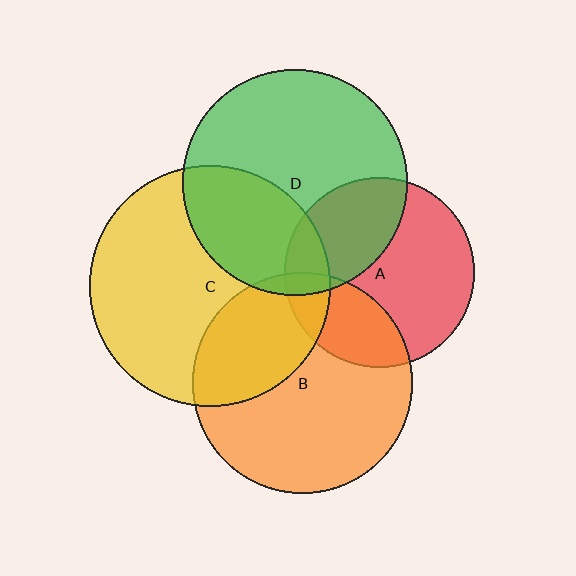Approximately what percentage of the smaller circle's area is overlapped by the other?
Approximately 35%.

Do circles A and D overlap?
Yes.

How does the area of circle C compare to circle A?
Approximately 1.6 times.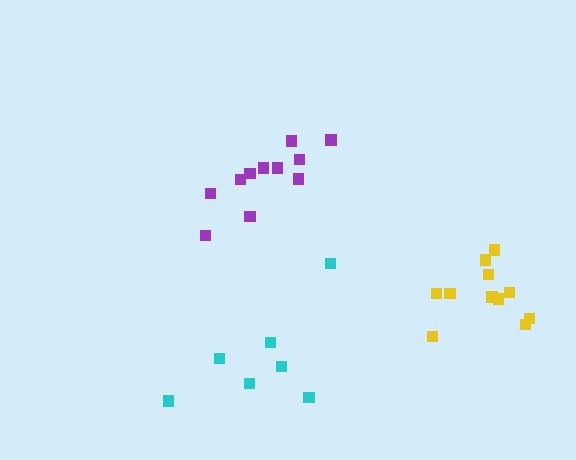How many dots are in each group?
Group 1: 12 dots, Group 2: 11 dots, Group 3: 7 dots (30 total).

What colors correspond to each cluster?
The clusters are colored: purple, yellow, cyan.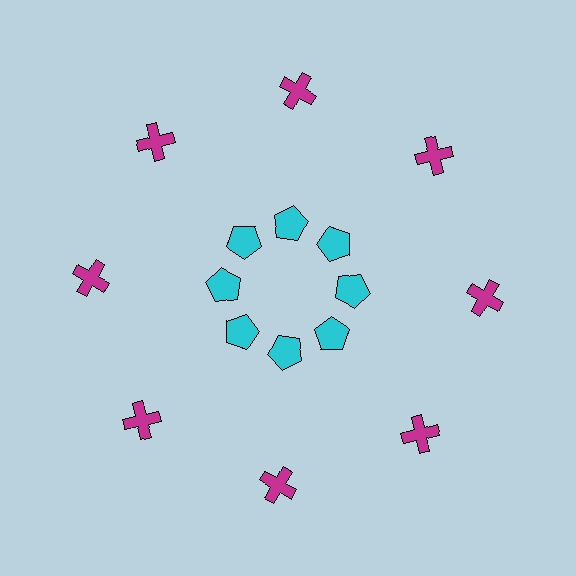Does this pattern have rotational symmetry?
Yes, this pattern has 8-fold rotational symmetry. It looks the same after rotating 45 degrees around the center.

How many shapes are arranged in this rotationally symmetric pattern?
There are 16 shapes, arranged in 8 groups of 2.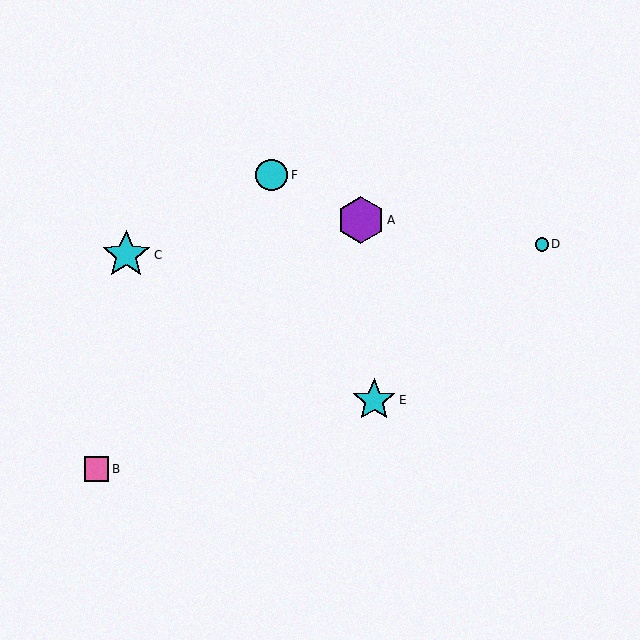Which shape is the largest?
The cyan star (labeled C) is the largest.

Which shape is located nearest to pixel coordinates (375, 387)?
The cyan star (labeled E) at (374, 400) is nearest to that location.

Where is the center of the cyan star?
The center of the cyan star is at (126, 255).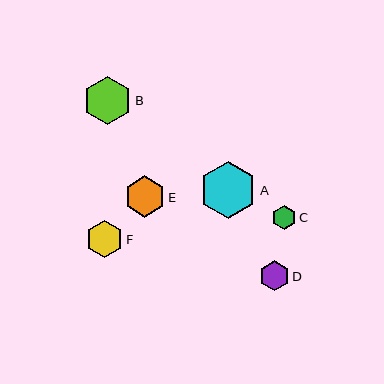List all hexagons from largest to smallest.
From largest to smallest: A, B, E, F, D, C.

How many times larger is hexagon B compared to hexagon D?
Hexagon B is approximately 1.6 times the size of hexagon D.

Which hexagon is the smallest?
Hexagon C is the smallest with a size of approximately 24 pixels.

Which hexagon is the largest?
Hexagon A is the largest with a size of approximately 57 pixels.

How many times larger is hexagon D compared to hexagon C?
Hexagon D is approximately 1.2 times the size of hexagon C.